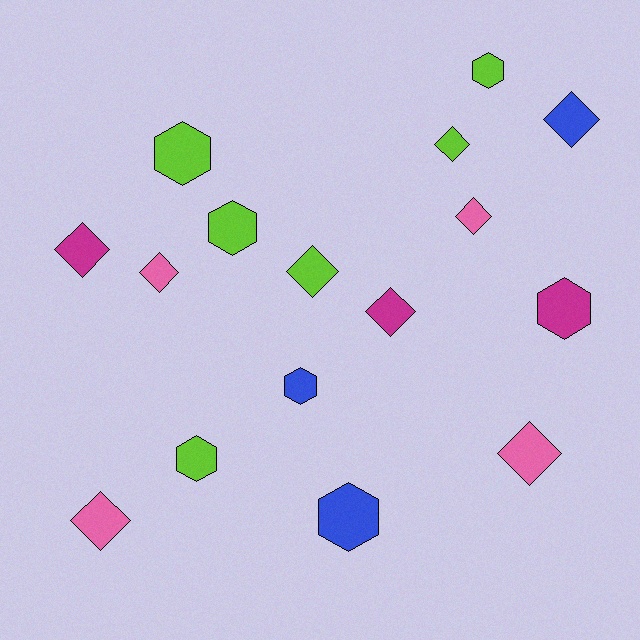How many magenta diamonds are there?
There are 2 magenta diamonds.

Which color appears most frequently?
Lime, with 6 objects.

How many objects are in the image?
There are 16 objects.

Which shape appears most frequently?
Diamond, with 9 objects.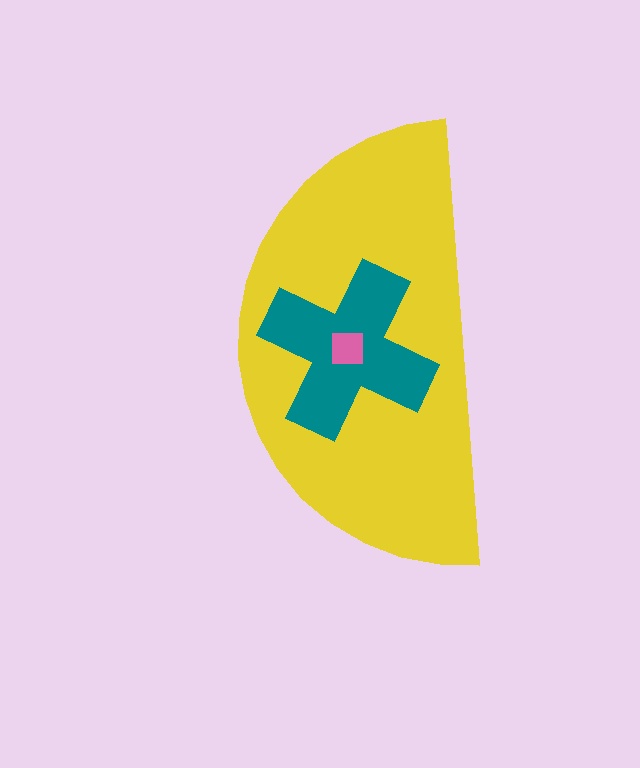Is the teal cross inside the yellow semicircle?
Yes.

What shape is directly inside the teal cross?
The pink square.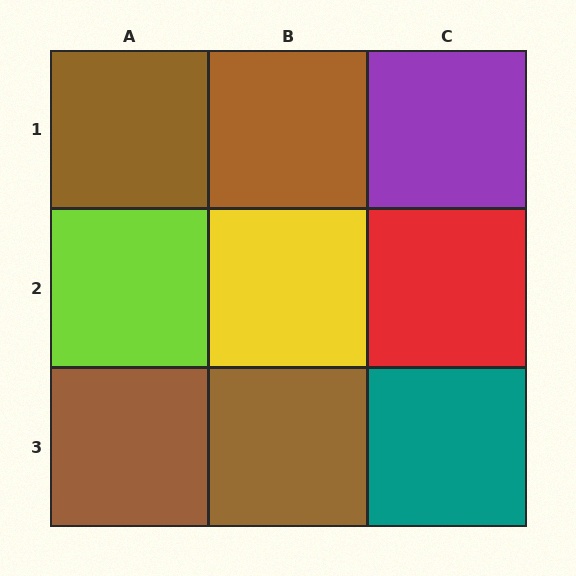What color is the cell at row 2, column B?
Yellow.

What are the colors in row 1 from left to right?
Brown, brown, purple.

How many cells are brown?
4 cells are brown.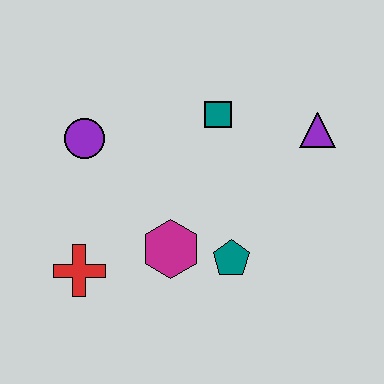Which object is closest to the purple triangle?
The teal square is closest to the purple triangle.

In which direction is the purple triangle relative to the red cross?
The purple triangle is to the right of the red cross.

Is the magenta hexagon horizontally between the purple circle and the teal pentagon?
Yes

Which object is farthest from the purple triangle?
The red cross is farthest from the purple triangle.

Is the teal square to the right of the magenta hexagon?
Yes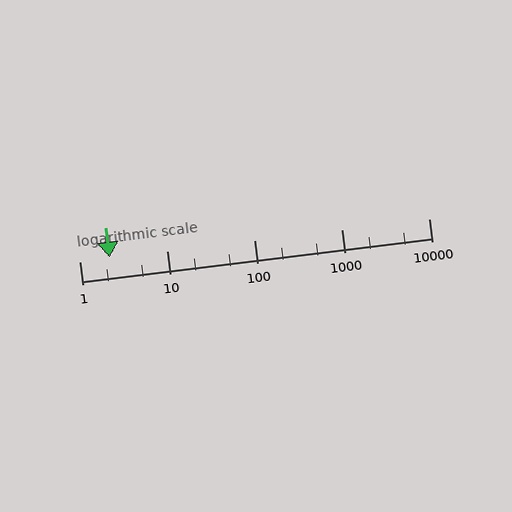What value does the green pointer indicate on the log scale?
The pointer indicates approximately 2.2.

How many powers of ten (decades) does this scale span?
The scale spans 4 decades, from 1 to 10000.